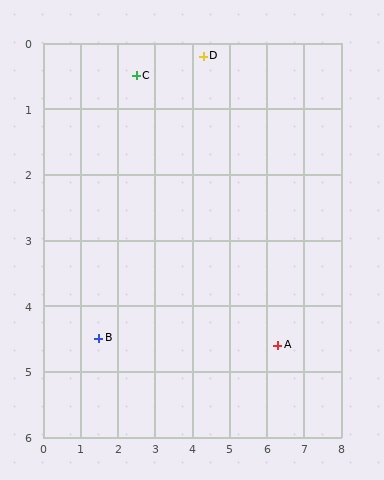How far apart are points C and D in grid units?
Points C and D are about 1.8 grid units apart.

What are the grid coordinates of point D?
Point D is at approximately (4.3, 0.2).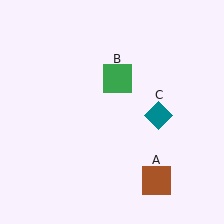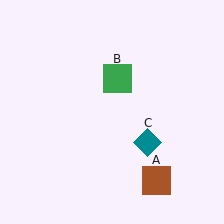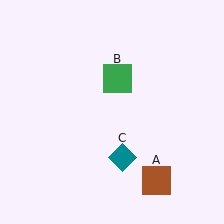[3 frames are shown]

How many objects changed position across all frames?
1 object changed position: teal diamond (object C).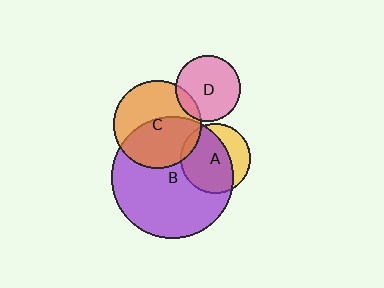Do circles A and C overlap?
Yes.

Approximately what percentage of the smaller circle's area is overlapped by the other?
Approximately 10%.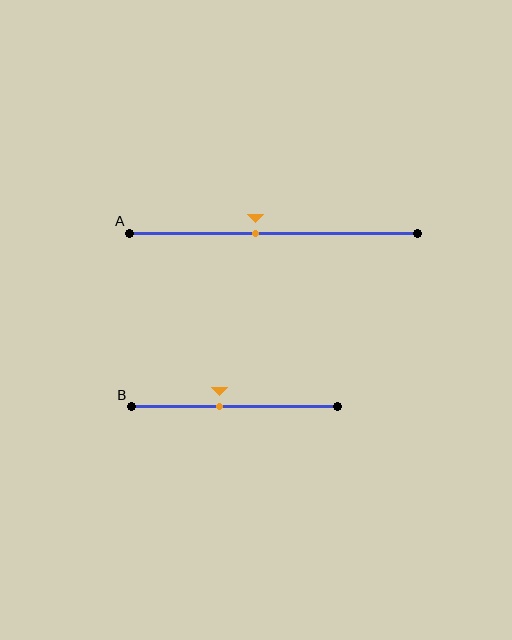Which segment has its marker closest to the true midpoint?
Segment A has its marker closest to the true midpoint.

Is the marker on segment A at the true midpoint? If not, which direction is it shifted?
No, the marker on segment A is shifted to the left by about 6% of the segment length.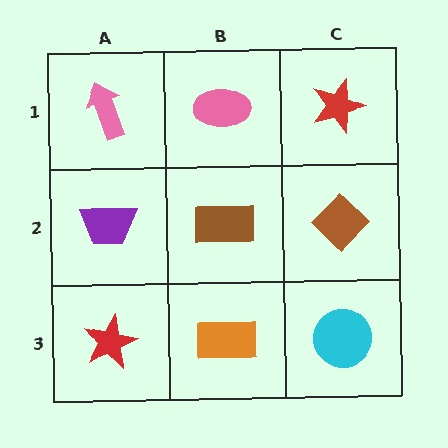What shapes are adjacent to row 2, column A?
A pink arrow (row 1, column A), a red star (row 3, column A), a brown rectangle (row 2, column B).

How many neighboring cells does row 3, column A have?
2.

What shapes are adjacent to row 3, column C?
A brown diamond (row 2, column C), an orange rectangle (row 3, column B).